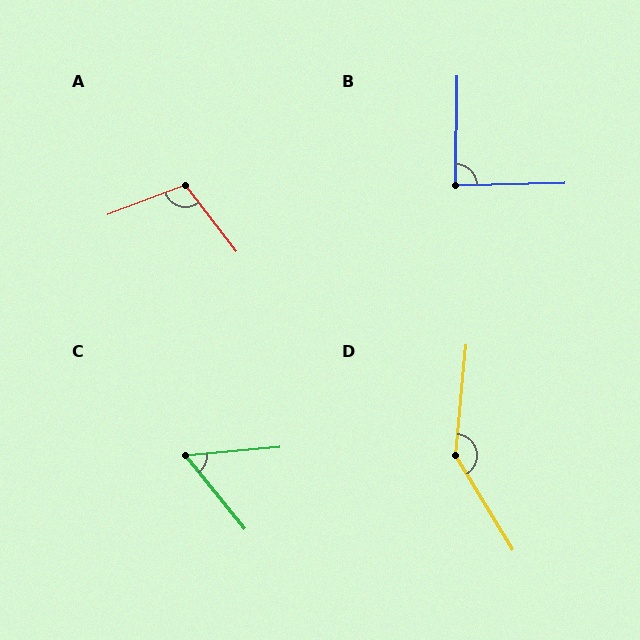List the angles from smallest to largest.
C (56°), B (88°), A (107°), D (143°).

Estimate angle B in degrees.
Approximately 88 degrees.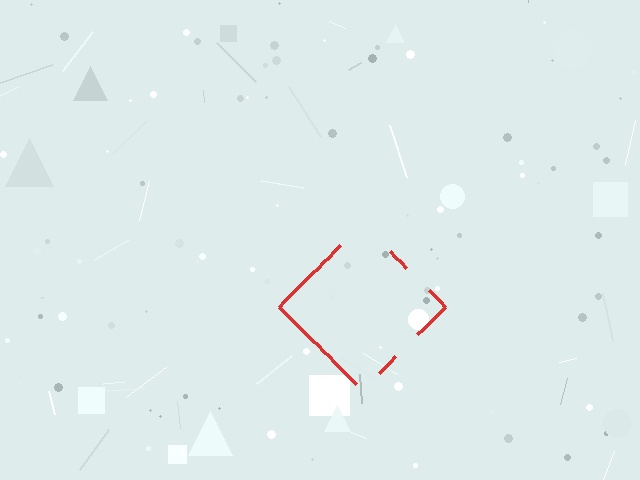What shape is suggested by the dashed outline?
The dashed outline suggests a diamond.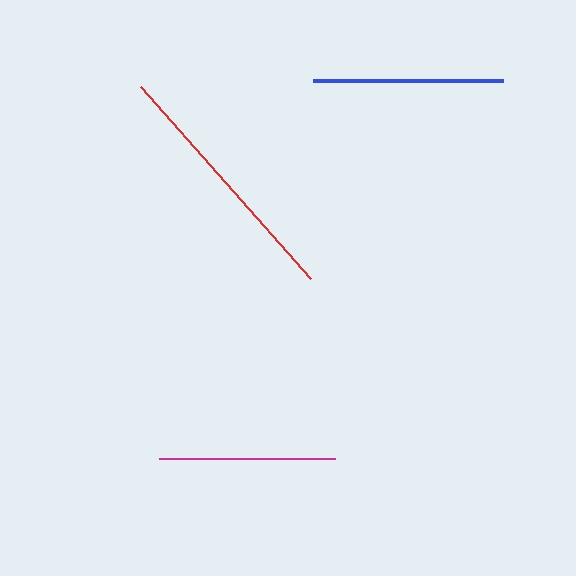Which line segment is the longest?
The red line is the longest at approximately 256 pixels.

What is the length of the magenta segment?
The magenta segment is approximately 176 pixels long.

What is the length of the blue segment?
The blue segment is approximately 190 pixels long.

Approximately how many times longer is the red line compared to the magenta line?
The red line is approximately 1.5 times the length of the magenta line.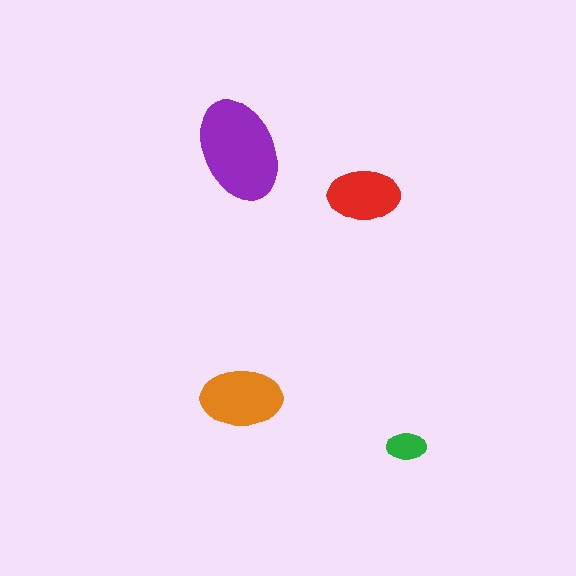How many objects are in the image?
There are 4 objects in the image.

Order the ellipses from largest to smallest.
the purple one, the orange one, the red one, the green one.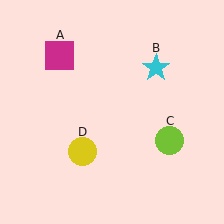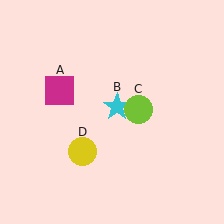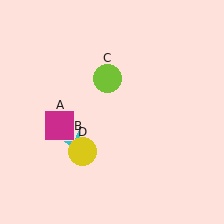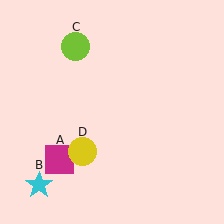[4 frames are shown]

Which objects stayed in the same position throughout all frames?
Yellow circle (object D) remained stationary.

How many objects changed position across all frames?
3 objects changed position: magenta square (object A), cyan star (object B), lime circle (object C).